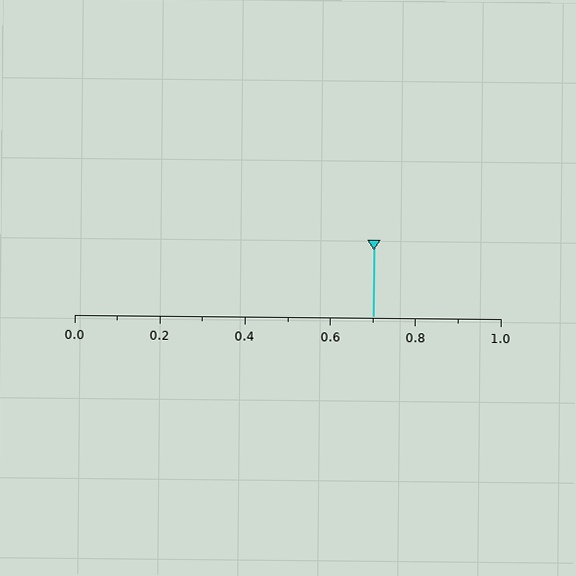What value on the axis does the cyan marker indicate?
The marker indicates approximately 0.7.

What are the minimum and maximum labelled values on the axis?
The axis runs from 0.0 to 1.0.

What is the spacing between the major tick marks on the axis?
The major ticks are spaced 0.2 apart.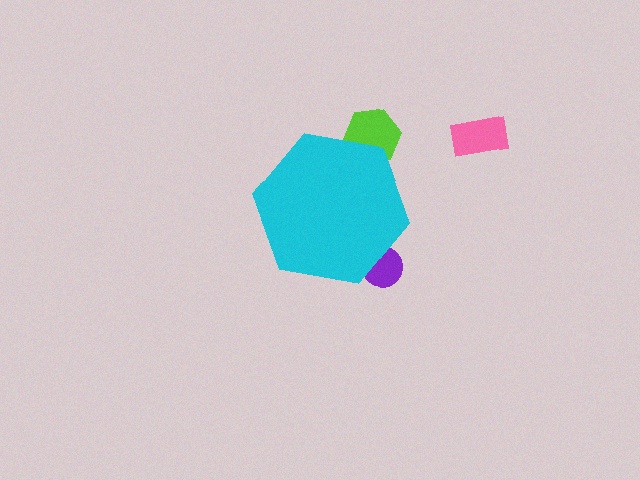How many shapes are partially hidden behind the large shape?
2 shapes are partially hidden.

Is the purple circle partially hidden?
Yes, the purple circle is partially hidden behind the cyan hexagon.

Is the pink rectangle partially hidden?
No, the pink rectangle is fully visible.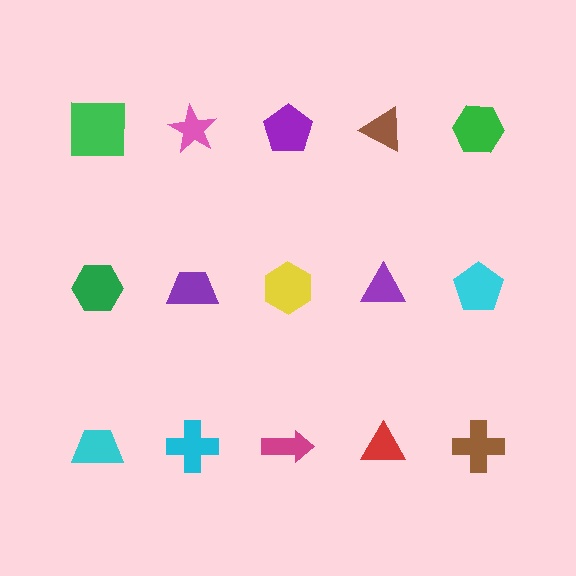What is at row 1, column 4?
A brown triangle.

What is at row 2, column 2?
A purple trapezoid.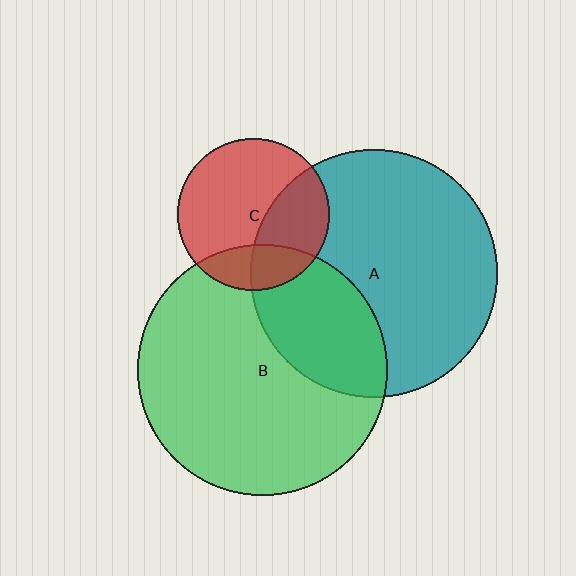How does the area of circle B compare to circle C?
Approximately 2.7 times.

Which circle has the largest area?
Circle B (green).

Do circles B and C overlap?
Yes.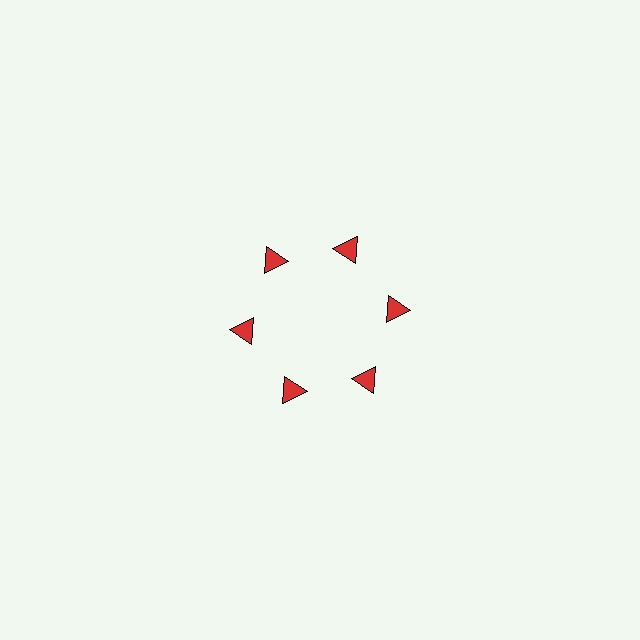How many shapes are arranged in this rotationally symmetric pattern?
There are 6 shapes, arranged in 6 groups of 1.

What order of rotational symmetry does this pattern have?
This pattern has 6-fold rotational symmetry.